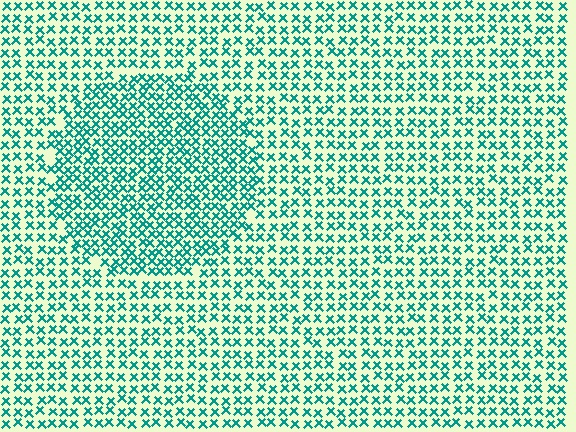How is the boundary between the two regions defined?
The boundary is defined by a change in element density (approximately 1.6x ratio). All elements are the same color, size, and shape.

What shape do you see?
I see a circle.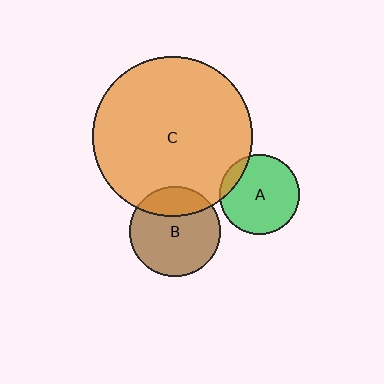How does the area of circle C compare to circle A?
Approximately 4.0 times.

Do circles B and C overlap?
Yes.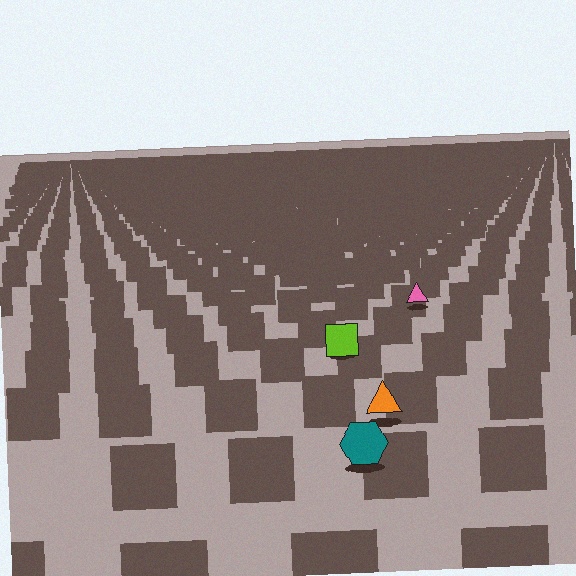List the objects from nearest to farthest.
From nearest to farthest: the teal hexagon, the orange triangle, the lime square, the pink triangle.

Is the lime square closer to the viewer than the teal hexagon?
No. The teal hexagon is closer — you can tell from the texture gradient: the ground texture is coarser near it.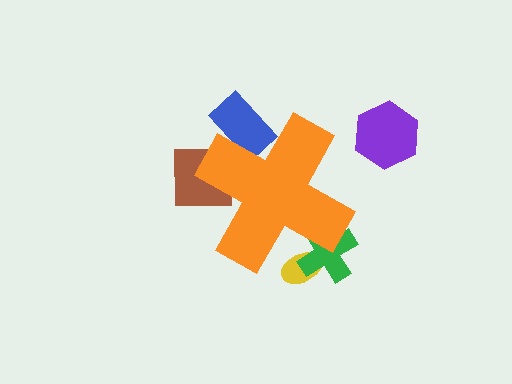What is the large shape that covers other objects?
An orange cross.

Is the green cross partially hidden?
Yes, the green cross is partially hidden behind the orange cross.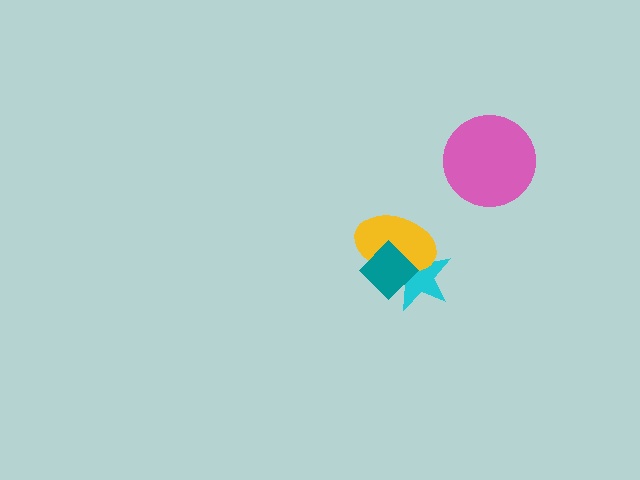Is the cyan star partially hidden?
Yes, it is partially covered by another shape.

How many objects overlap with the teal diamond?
2 objects overlap with the teal diamond.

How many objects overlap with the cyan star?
2 objects overlap with the cyan star.